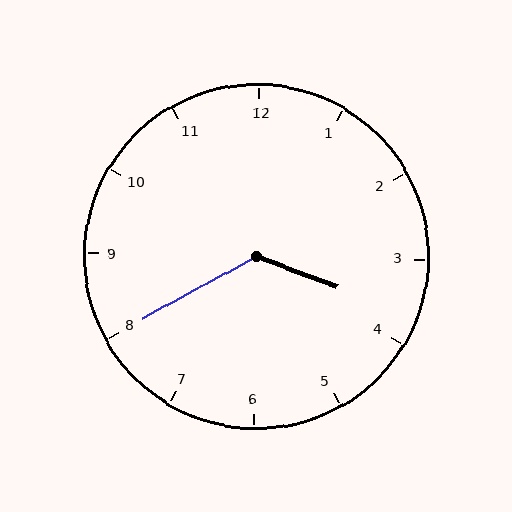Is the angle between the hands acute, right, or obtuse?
It is obtuse.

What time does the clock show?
3:40.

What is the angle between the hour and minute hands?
Approximately 130 degrees.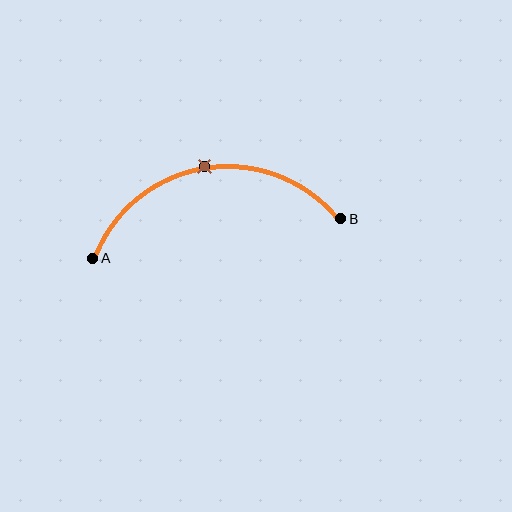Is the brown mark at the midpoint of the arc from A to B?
Yes. The brown mark lies on the arc at equal arc-length from both A and B — it is the arc midpoint.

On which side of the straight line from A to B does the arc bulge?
The arc bulges above the straight line connecting A and B.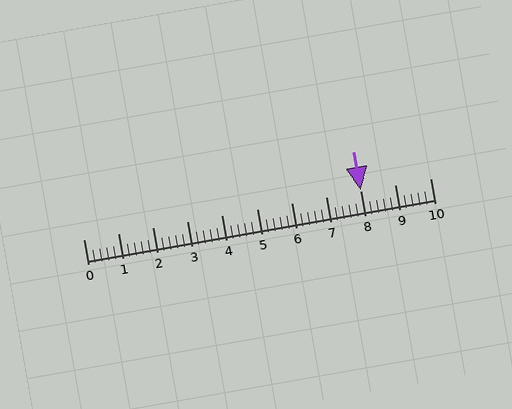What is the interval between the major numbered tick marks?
The major tick marks are spaced 1 units apart.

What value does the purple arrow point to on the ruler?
The purple arrow points to approximately 8.0.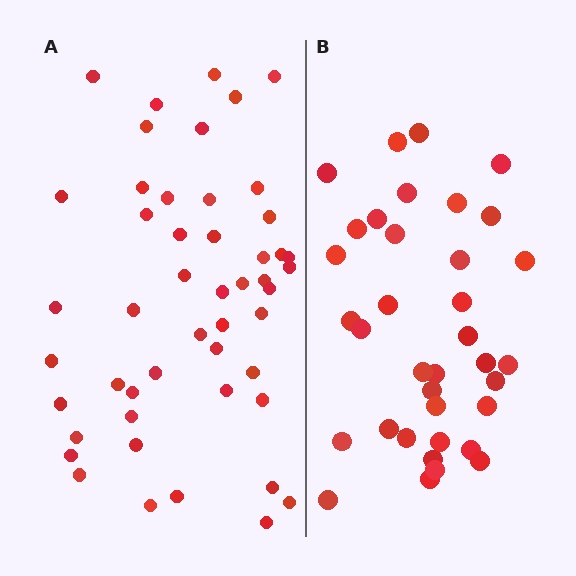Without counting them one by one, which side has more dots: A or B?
Region A (the left region) has more dots.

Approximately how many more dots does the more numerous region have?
Region A has approximately 15 more dots than region B.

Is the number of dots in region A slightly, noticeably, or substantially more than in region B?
Region A has noticeably more, but not dramatically so. The ratio is roughly 1.4 to 1.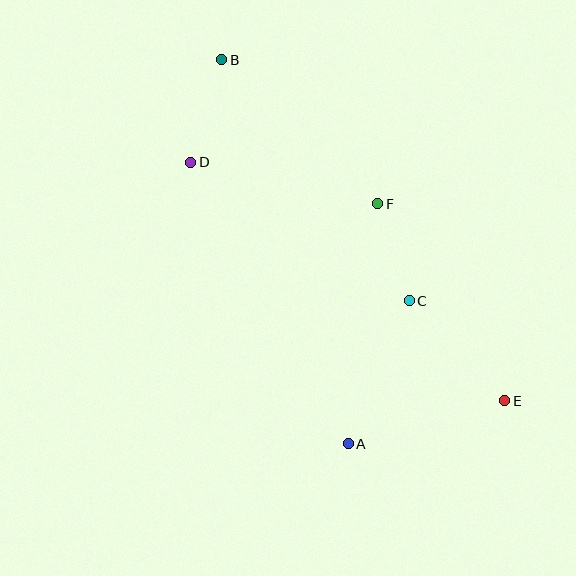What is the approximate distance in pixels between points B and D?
The distance between B and D is approximately 107 pixels.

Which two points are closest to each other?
Points C and F are closest to each other.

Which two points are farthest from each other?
Points B and E are farthest from each other.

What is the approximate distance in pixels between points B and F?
The distance between B and F is approximately 212 pixels.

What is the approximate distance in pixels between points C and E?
The distance between C and E is approximately 139 pixels.